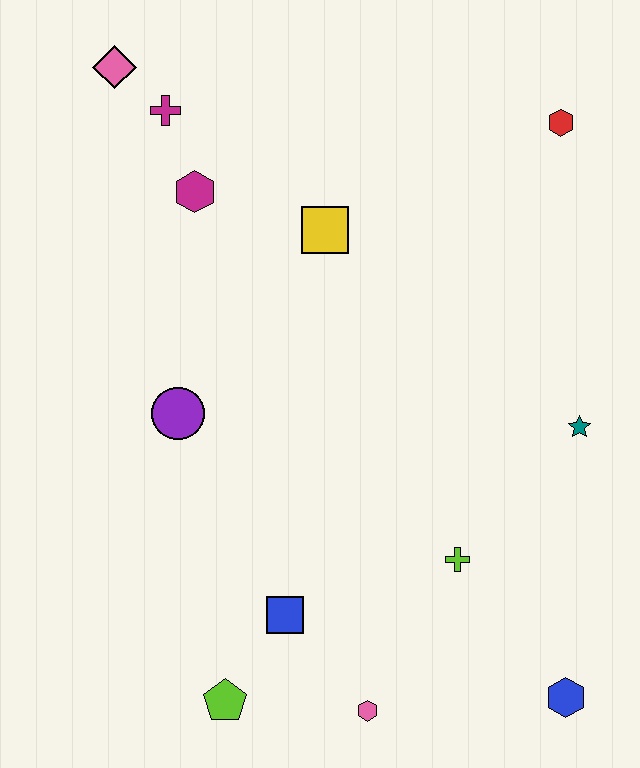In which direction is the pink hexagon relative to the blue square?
The pink hexagon is below the blue square.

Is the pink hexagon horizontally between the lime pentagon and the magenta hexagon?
No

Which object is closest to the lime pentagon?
The blue square is closest to the lime pentagon.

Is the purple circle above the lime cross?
Yes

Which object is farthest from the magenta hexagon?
The blue hexagon is farthest from the magenta hexagon.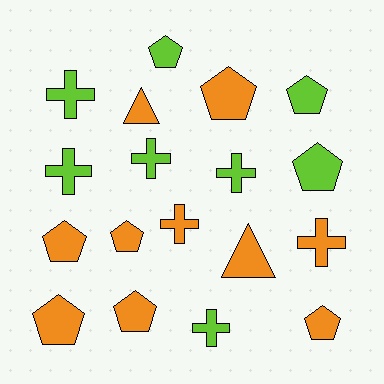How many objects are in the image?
There are 18 objects.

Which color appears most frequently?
Orange, with 10 objects.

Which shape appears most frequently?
Pentagon, with 9 objects.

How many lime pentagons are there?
There are 3 lime pentagons.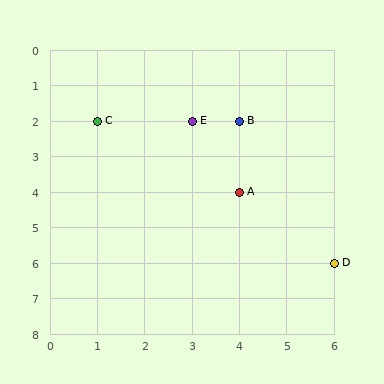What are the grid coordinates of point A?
Point A is at grid coordinates (4, 4).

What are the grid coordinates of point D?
Point D is at grid coordinates (6, 6).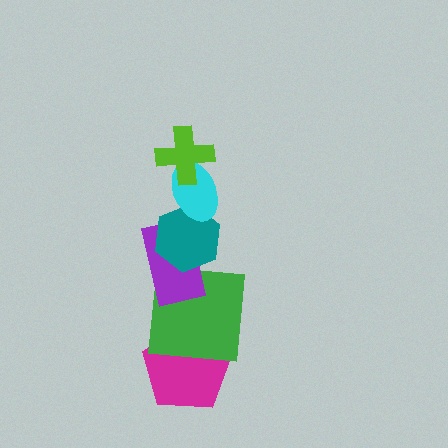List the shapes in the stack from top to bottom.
From top to bottom: the lime cross, the cyan ellipse, the teal hexagon, the purple rectangle, the green square, the magenta pentagon.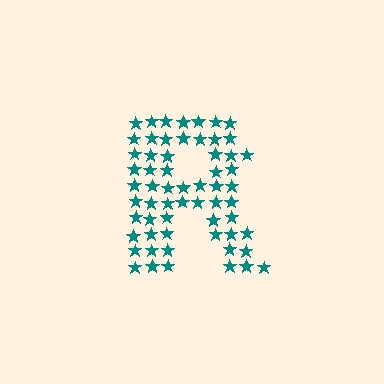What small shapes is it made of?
It is made of small stars.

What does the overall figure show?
The overall figure shows the letter R.